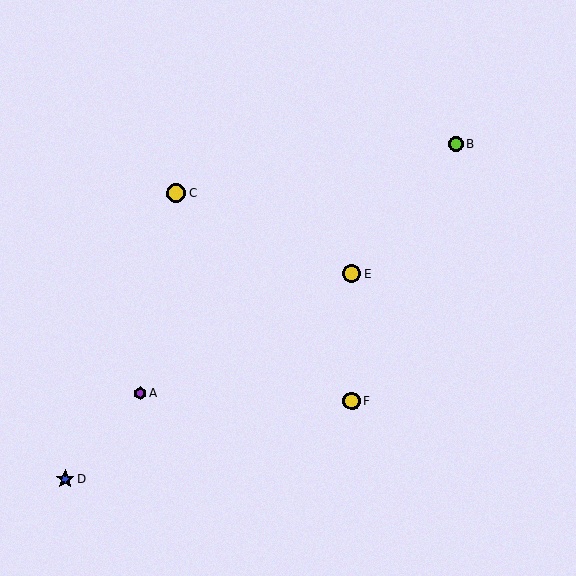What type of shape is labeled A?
Shape A is a purple hexagon.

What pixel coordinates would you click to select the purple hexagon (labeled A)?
Click at (140, 393) to select the purple hexagon A.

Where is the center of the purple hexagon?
The center of the purple hexagon is at (140, 393).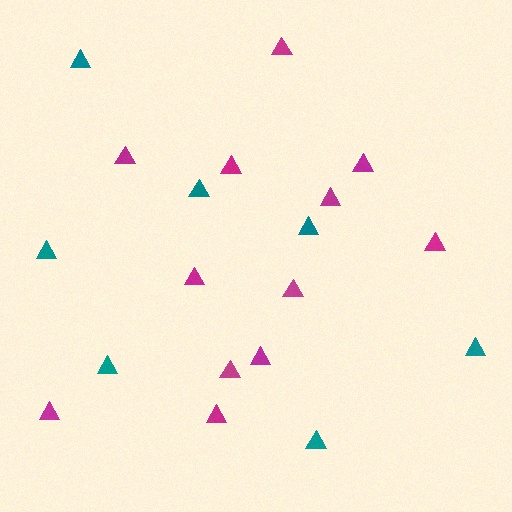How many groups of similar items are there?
There are 2 groups: one group of magenta triangles (12) and one group of teal triangles (7).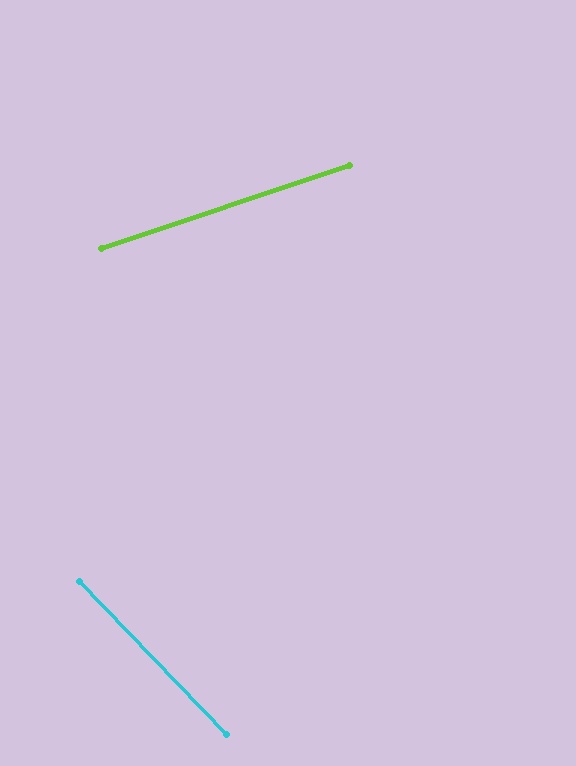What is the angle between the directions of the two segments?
Approximately 65 degrees.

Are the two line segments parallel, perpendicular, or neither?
Neither parallel nor perpendicular — they differ by about 65°.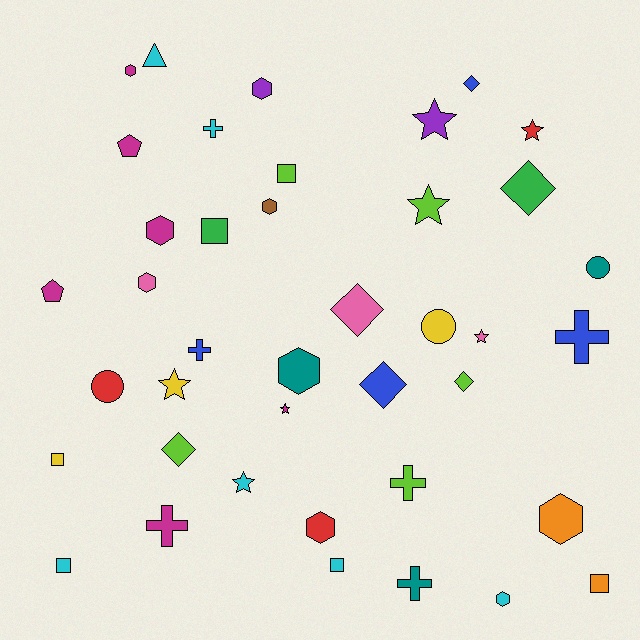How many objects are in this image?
There are 40 objects.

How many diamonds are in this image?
There are 6 diamonds.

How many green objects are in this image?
There are 2 green objects.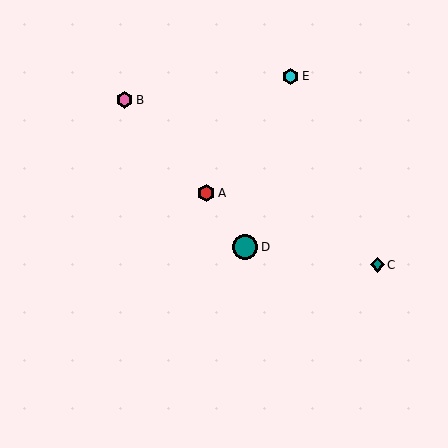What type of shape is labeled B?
Shape B is a pink hexagon.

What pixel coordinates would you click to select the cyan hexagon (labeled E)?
Click at (291, 76) to select the cyan hexagon E.